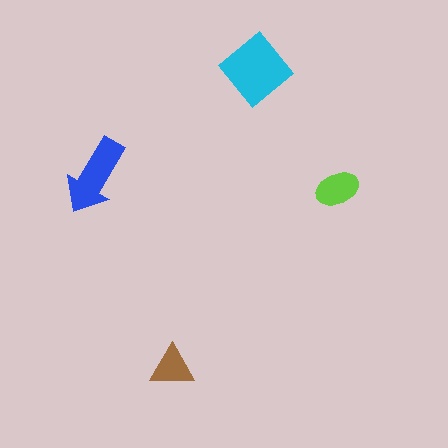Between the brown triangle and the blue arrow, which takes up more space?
The blue arrow.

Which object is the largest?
The cyan diamond.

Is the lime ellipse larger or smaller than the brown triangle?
Larger.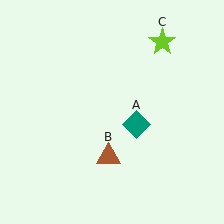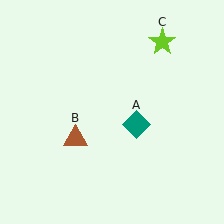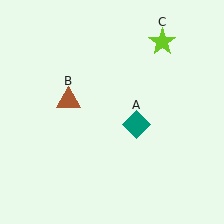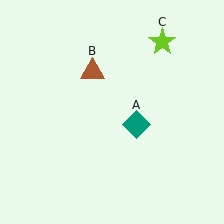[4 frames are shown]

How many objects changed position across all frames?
1 object changed position: brown triangle (object B).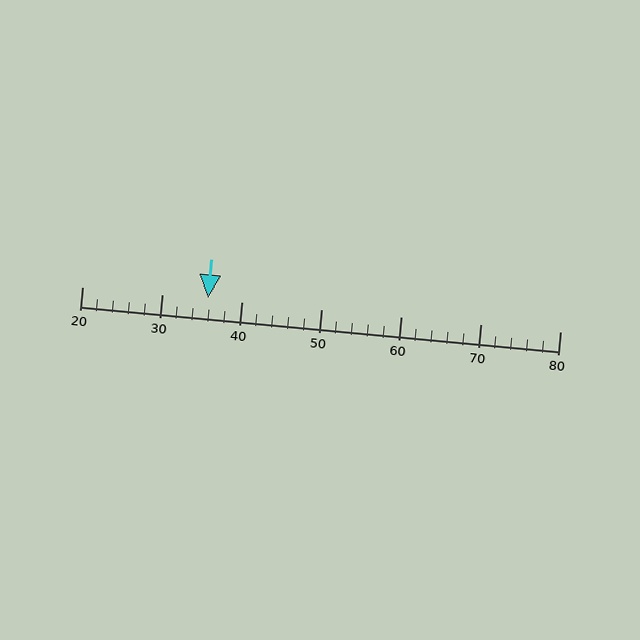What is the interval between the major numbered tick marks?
The major tick marks are spaced 10 units apart.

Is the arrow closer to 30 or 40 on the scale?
The arrow is closer to 40.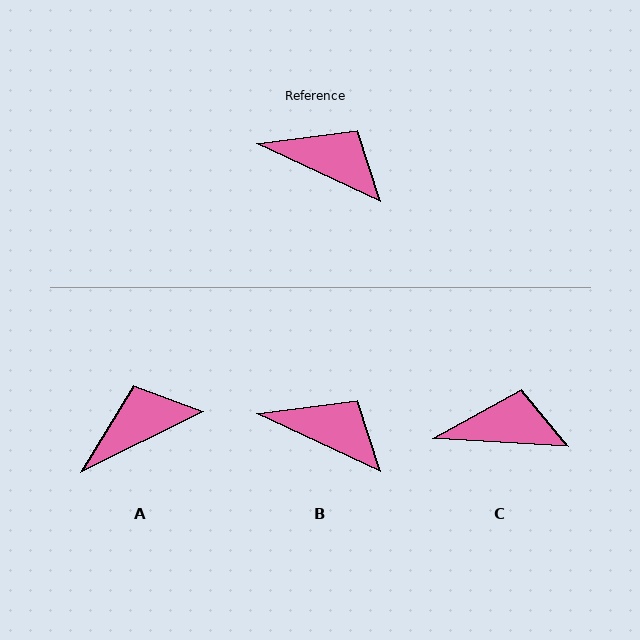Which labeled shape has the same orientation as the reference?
B.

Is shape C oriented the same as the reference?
No, it is off by about 22 degrees.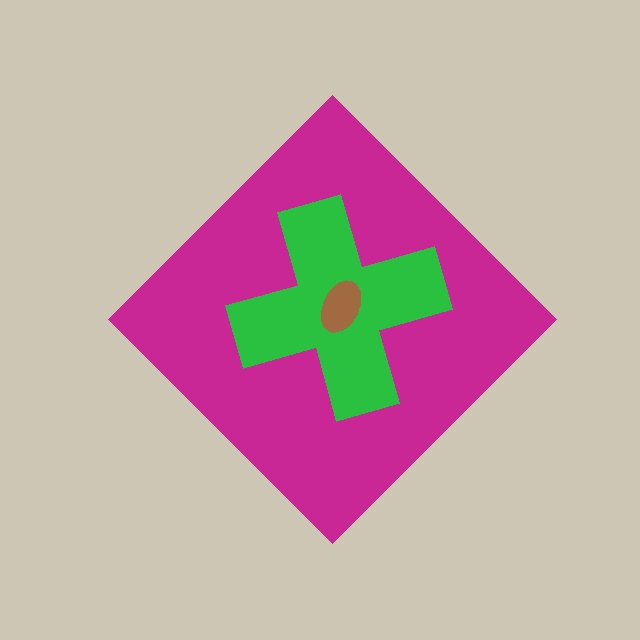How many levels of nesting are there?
3.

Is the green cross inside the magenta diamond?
Yes.